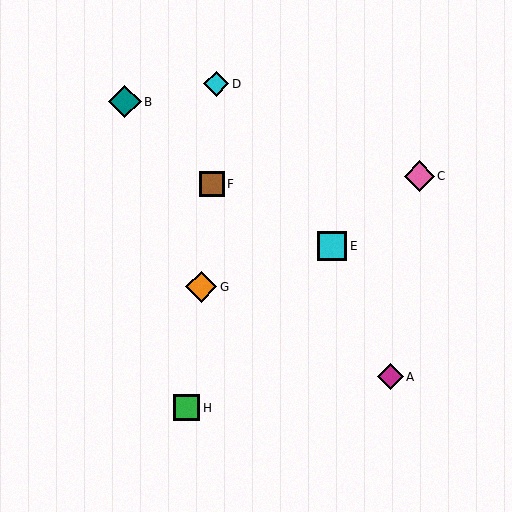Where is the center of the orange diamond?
The center of the orange diamond is at (201, 287).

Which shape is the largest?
The teal diamond (labeled B) is the largest.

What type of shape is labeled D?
Shape D is a cyan diamond.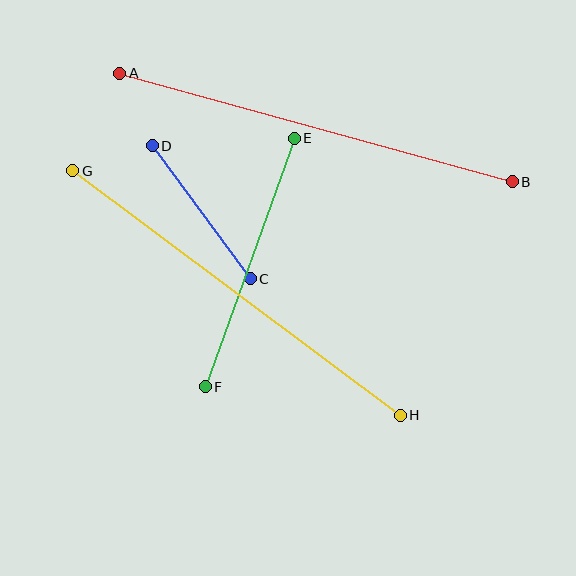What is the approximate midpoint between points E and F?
The midpoint is at approximately (250, 262) pixels.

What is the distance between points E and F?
The distance is approximately 264 pixels.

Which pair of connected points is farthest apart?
Points G and H are farthest apart.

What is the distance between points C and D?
The distance is approximately 165 pixels.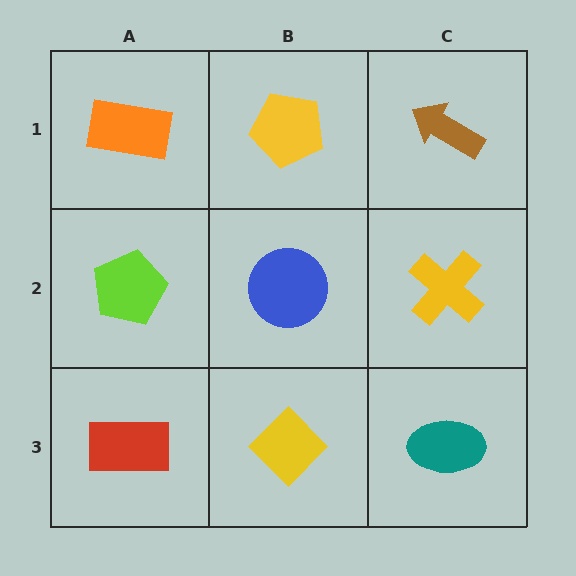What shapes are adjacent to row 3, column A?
A lime pentagon (row 2, column A), a yellow diamond (row 3, column B).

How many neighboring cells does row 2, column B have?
4.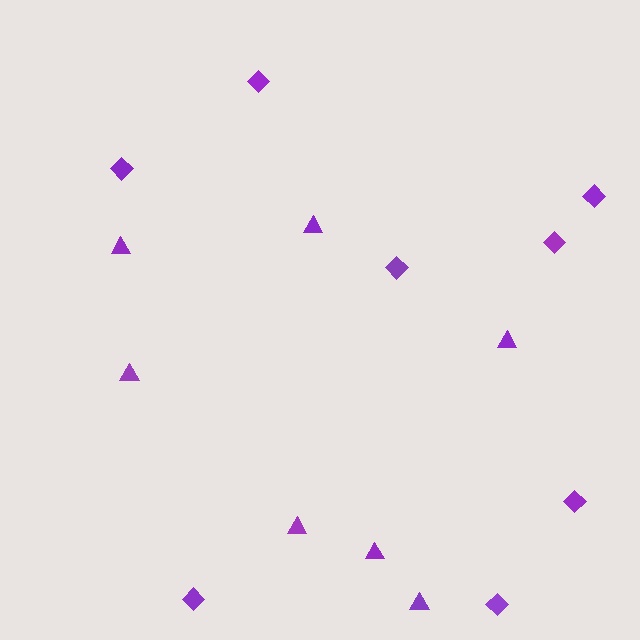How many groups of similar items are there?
There are 2 groups: one group of triangles (7) and one group of diamonds (8).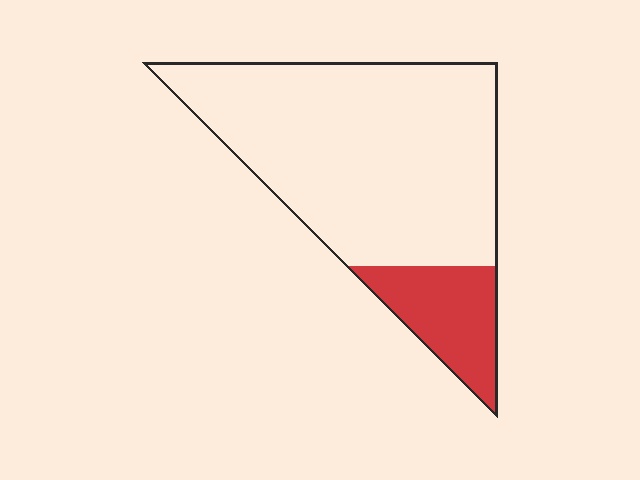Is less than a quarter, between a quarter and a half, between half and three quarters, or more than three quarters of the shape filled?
Less than a quarter.